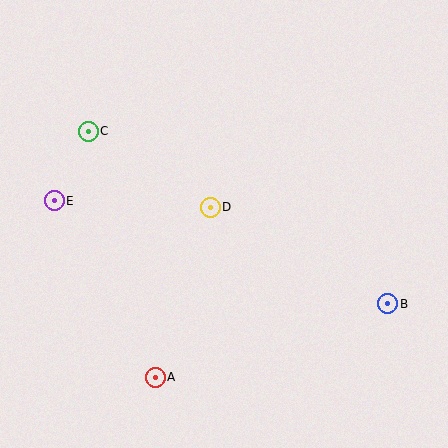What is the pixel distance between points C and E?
The distance between C and E is 77 pixels.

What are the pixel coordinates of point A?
Point A is at (155, 377).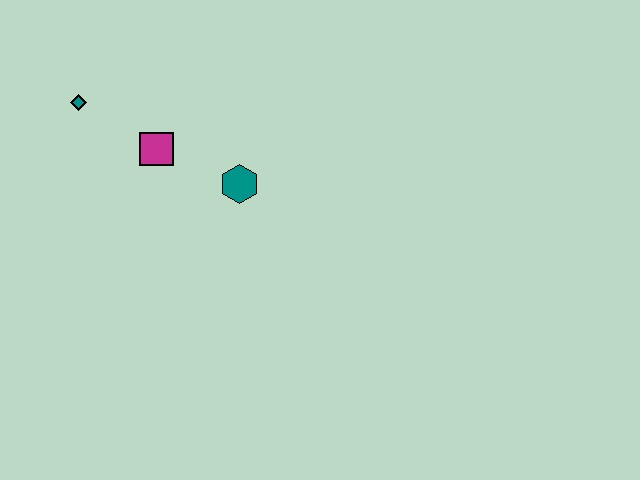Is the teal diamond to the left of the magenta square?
Yes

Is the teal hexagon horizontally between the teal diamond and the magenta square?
No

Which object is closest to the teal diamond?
The magenta square is closest to the teal diamond.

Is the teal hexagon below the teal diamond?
Yes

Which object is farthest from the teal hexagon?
The teal diamond is farthest from the teal hexagon.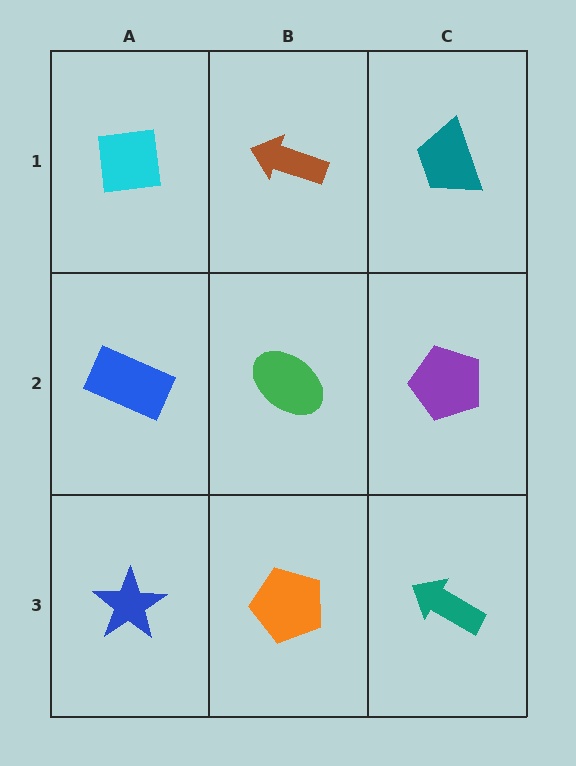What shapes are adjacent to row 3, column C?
A purple pentagon (row 2, column C), an orange pentagon (row 3, column B).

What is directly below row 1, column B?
A green ellipse.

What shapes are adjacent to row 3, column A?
A blue rectangle (row 2, column A), an orange pentagon (row 3, column B).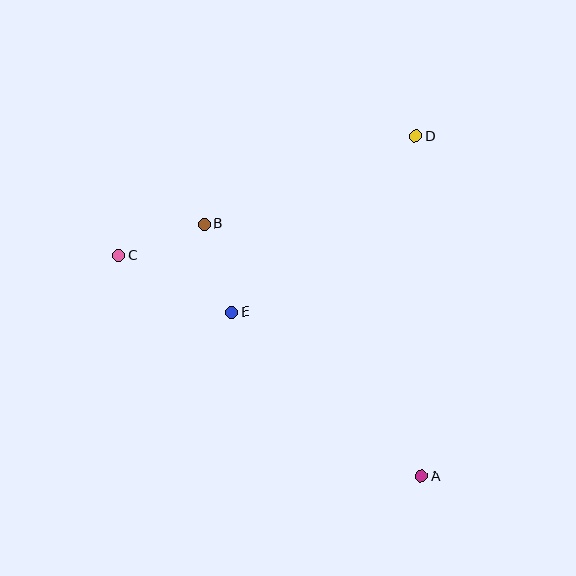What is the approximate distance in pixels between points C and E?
The distance between C and E is approximately 127 pixels.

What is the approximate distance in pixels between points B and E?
The distance between B and E is approximately 93 pixels.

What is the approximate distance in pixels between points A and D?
The distance between A and D is approximately 340 pixels.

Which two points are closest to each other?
Points B and C are closest to each other.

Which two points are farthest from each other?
Points A and C are farthest from each other.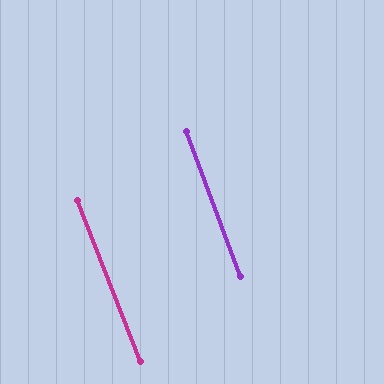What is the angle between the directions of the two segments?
Approximately 1 degree.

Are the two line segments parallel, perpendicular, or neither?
Parallel — their directions differ by only 0.8°.